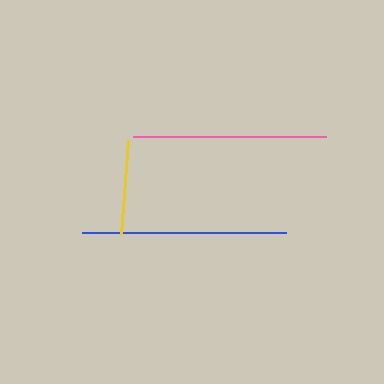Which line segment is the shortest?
The yellow line is the shortest at approximately 94 pixels.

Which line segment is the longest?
The blue line is the longest at approximately 204 pixels.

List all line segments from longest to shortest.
From longest to shortest: blue, pink, yellow.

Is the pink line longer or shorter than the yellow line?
The pink line is longer than the yellow line.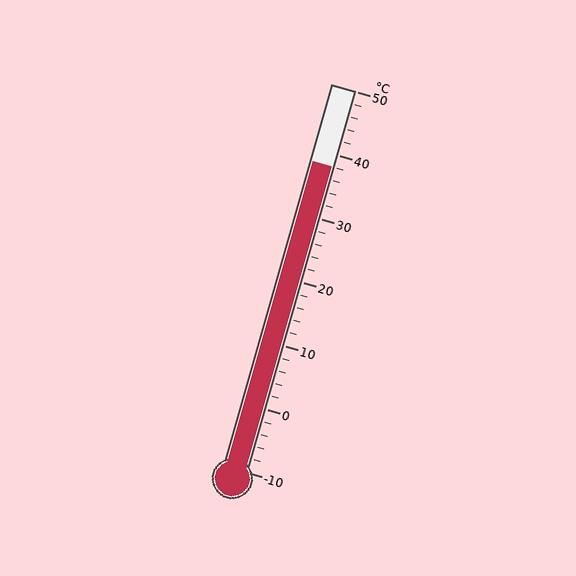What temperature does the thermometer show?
The thermometer shows approximately 38°C.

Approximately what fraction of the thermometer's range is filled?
The thermometer is filled to approximately 80% of its range.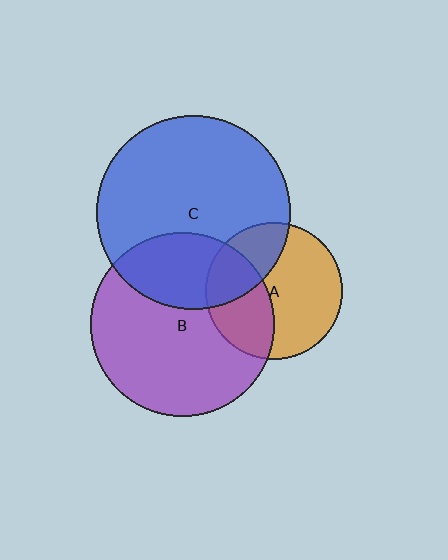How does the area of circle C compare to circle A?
Approximately 2.0 times.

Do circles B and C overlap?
Yes.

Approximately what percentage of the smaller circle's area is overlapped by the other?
Approximately 30%.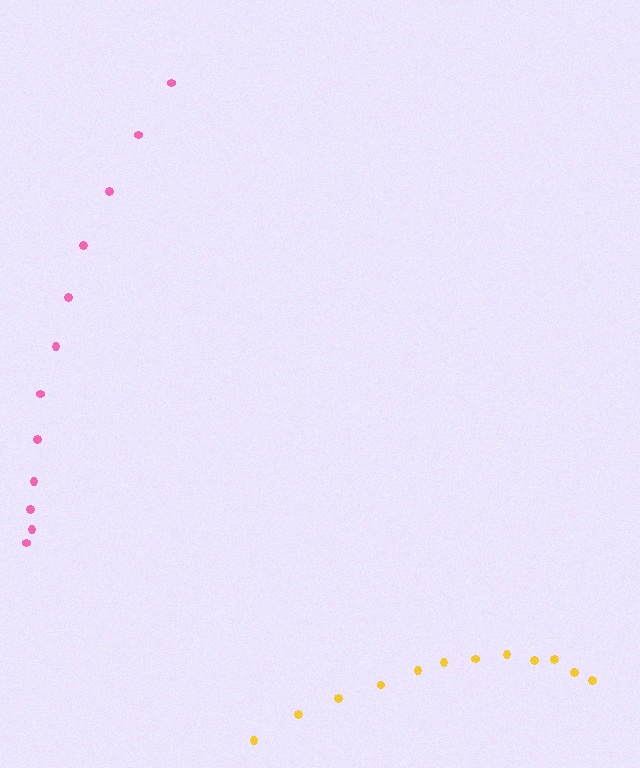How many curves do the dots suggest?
There are 2 distinct paths.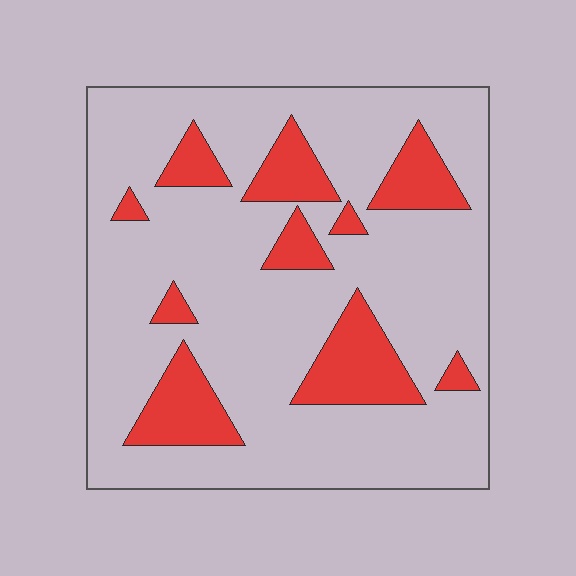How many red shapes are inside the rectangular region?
10.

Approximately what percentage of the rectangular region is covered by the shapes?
Approximately 20%.